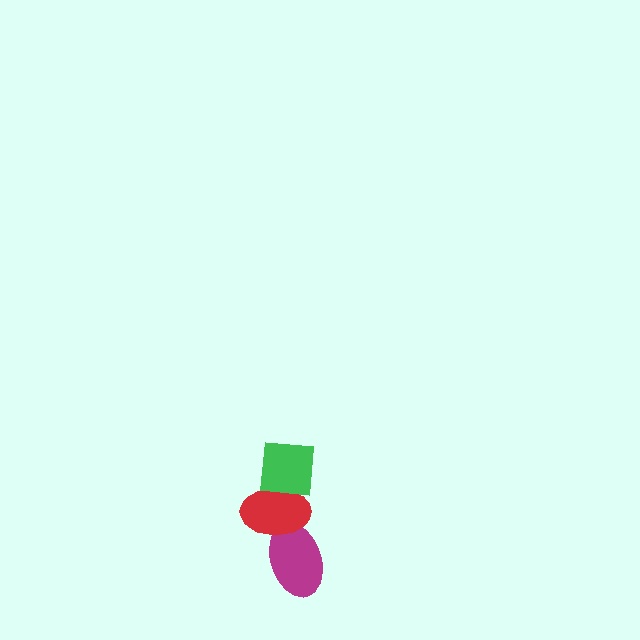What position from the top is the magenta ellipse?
The magenta ellipse is 3rd from the top.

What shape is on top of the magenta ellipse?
The red ellipse is on top of the magenta ellipse.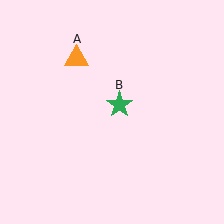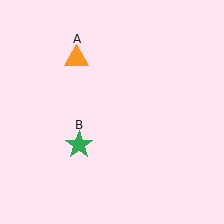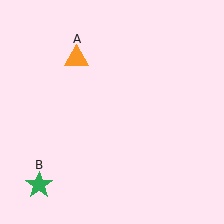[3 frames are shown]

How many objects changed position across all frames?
1 object changed position: green star (object B).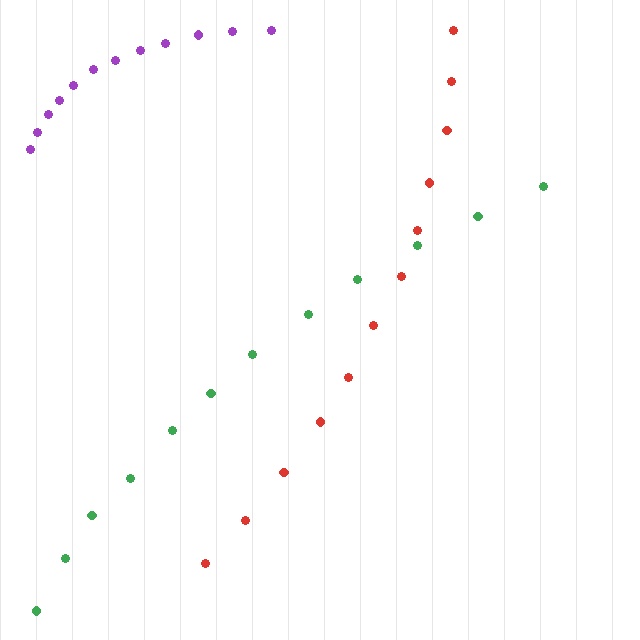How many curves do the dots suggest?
There are 3 distinct paths.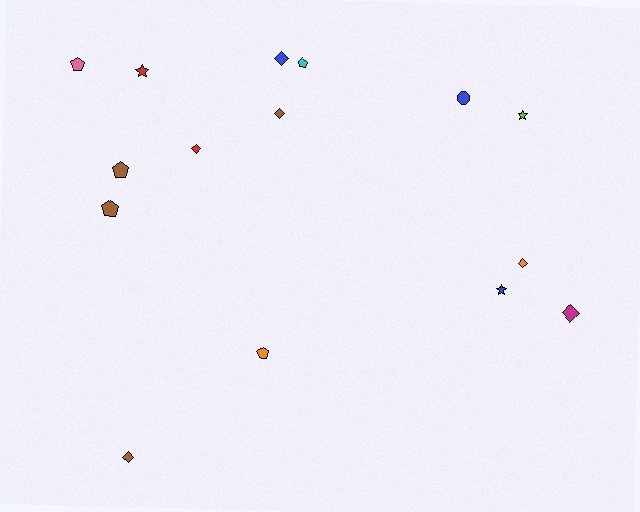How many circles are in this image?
There is 1 circle.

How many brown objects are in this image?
There are 4 brown objects.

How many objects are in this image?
There are 15 objects.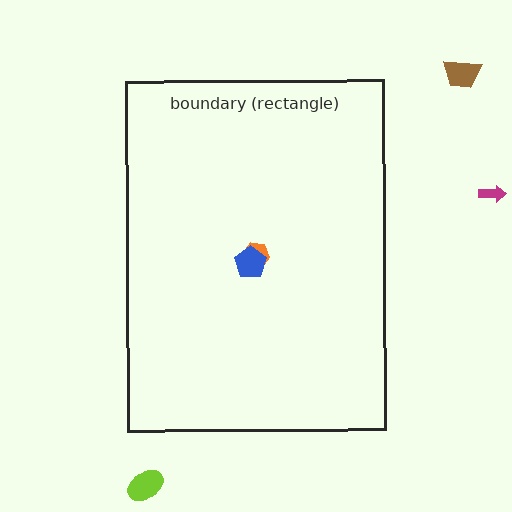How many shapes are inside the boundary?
2 inside, 3 outside.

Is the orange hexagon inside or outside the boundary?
Inside.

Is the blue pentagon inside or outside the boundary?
Inside.